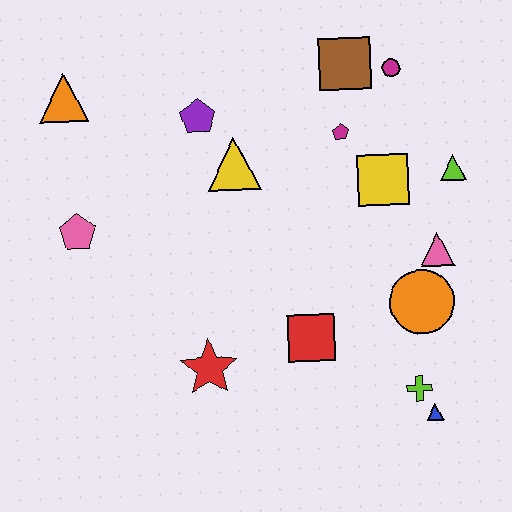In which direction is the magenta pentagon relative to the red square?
The magenta pentagon is above the red square.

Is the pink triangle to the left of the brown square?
No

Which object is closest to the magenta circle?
The brown square is closest to the magenta circle.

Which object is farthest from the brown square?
The blue triangle is farthest from the brown square.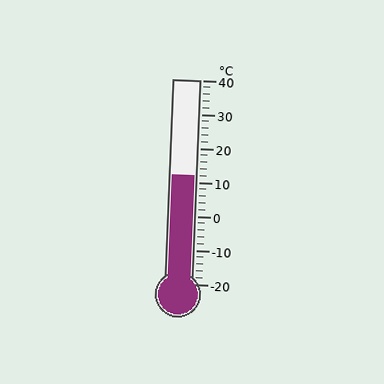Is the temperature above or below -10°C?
The temperature is above -10°C.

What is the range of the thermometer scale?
The thermometer scale ranges from -20°C to 40°C.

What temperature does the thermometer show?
The thermometer shows approximately 12°C.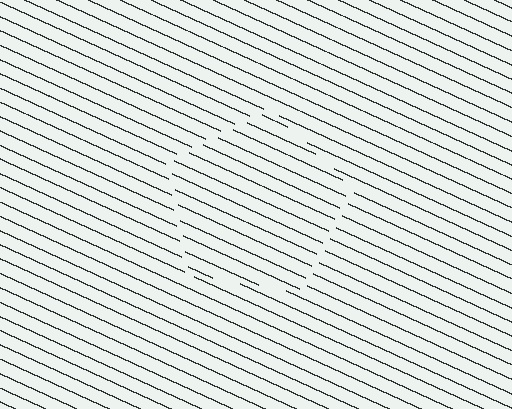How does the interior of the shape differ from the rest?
The interior of the shape contains the same grating, shifted by half a period — the contour is defined by the phase discontinuity where line-ends from the inner and outer gratings abut.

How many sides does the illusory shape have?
5 sides — the line-ends trace a pentagon.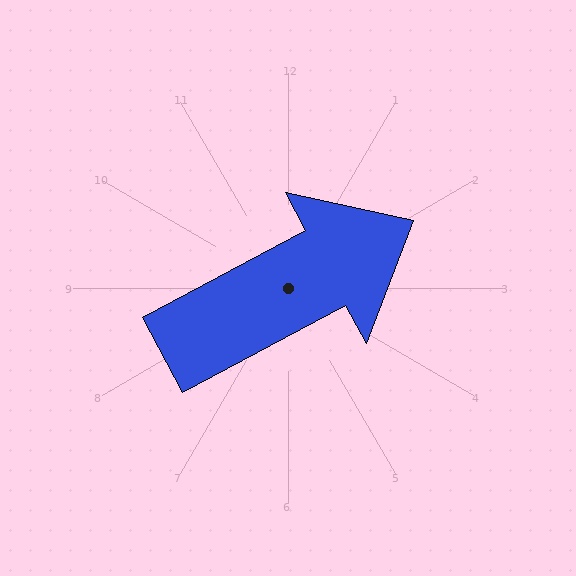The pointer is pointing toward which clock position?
Roughly 2 o'clock.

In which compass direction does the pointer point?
Northeast.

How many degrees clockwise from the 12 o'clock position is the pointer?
Approximately 62 degrees.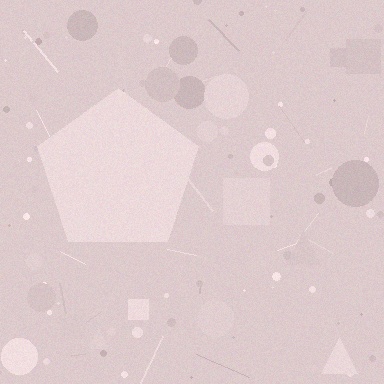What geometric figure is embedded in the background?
A pentagon is embedded in the background.